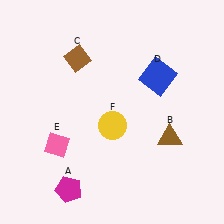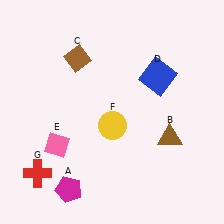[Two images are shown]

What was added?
A red cross (G) was added in Image 2.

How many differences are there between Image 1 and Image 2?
There is 1 difference between the two images.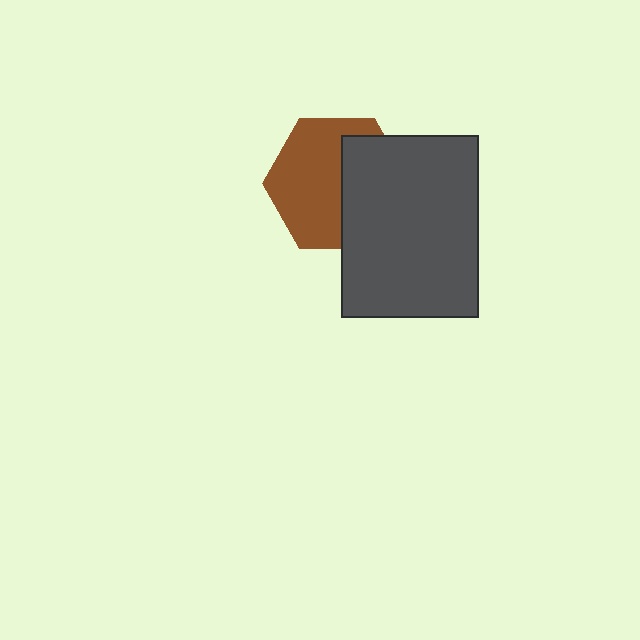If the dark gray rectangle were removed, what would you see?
You would see the complete brown hexagon.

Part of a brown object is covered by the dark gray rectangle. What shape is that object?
It is a hexagon.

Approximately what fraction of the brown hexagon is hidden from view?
Roughly 41% of the brown hexagon is hidden behind the dark gray rectangle.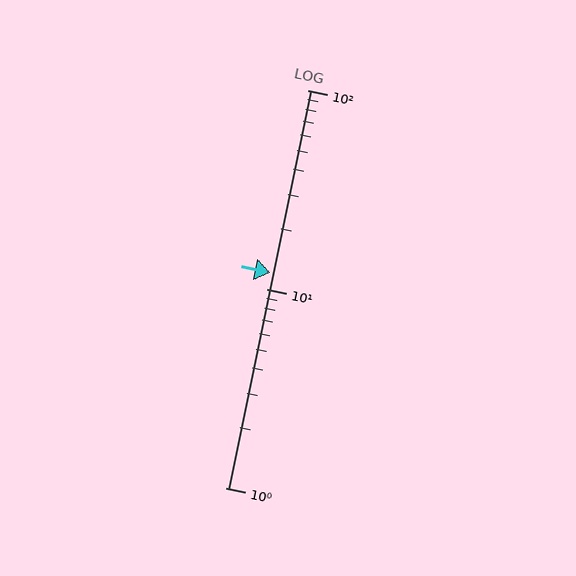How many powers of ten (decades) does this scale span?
The scale spans 2 decades, from 1 to 100.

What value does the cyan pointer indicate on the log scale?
The pointer indicates approximately 12.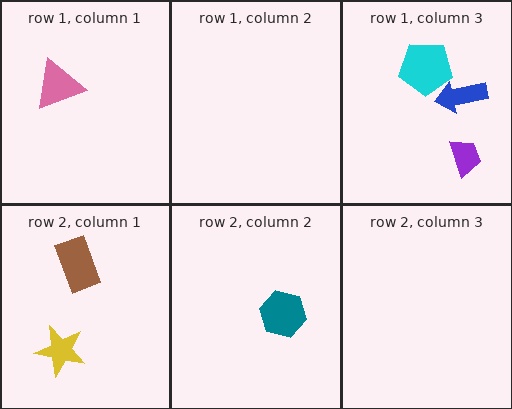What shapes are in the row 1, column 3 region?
The blue arrow, the cyan pentagon, the purple trapezoid.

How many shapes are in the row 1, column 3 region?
3.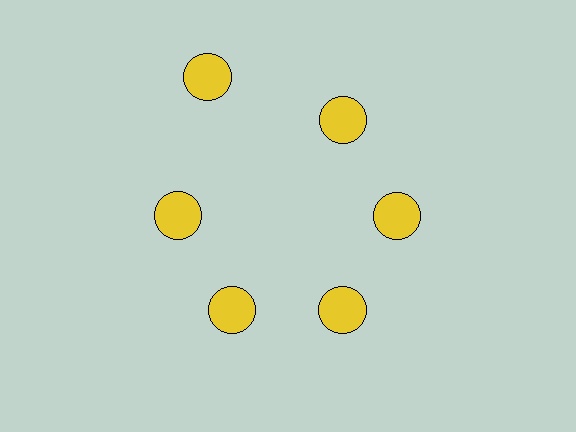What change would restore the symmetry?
The symmetry would be restored by moving it inward, back onto the ring so that all 6 circles sit at equal angles and equal distance from the center.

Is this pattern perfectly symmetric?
No. The 6 yellow circles are arranged in a ring, but one element near the 11 o'clock position is pushed outward from the center, breaking the 6-fold rotational symmetry.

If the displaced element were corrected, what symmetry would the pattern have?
It would have 6-fold rotational symmetry — the pattern would map onto itself every 60 degrees.